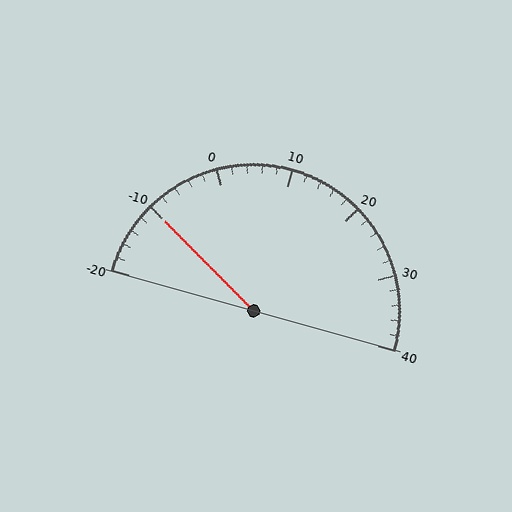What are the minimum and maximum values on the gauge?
The gauge ranges from -20 to 40.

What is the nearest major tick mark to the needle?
The nearest major tick mark is -10.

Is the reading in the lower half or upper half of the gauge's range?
The reading is in the lower half of the range (-20 to 40).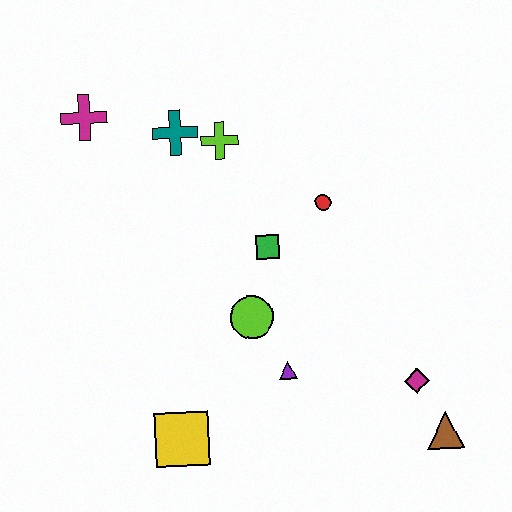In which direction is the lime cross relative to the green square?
The lime cross is above the green square.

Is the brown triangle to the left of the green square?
No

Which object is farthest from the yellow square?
The magenta cross is farthest from the yellow square.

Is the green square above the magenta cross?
No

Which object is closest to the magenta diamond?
The brown triangle is closest to the magenta diamond.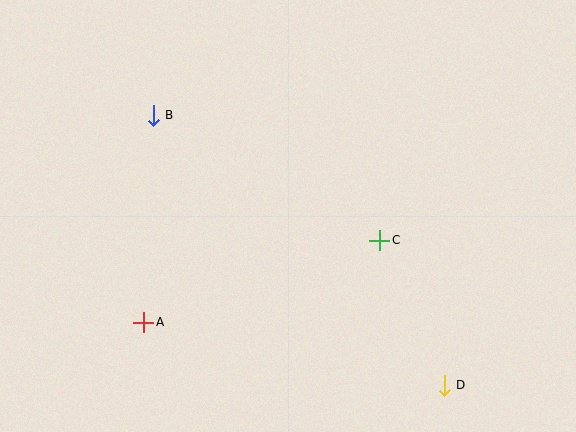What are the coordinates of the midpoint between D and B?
The midpoint between D and B is at (299, 250).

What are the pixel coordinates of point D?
Point D is at (444, 385).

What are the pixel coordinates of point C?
Point C is at (380, 240).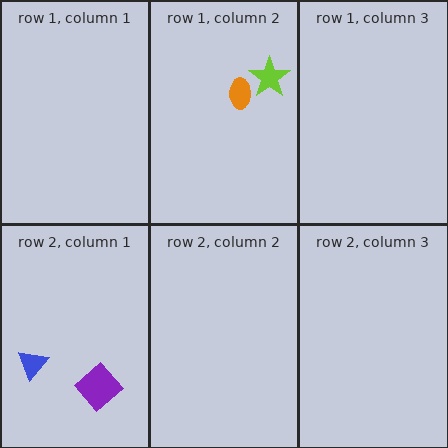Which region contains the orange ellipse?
The row 1, column 2 region.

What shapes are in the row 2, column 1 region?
The blue triangle, the purple diamond.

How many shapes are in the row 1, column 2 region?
2.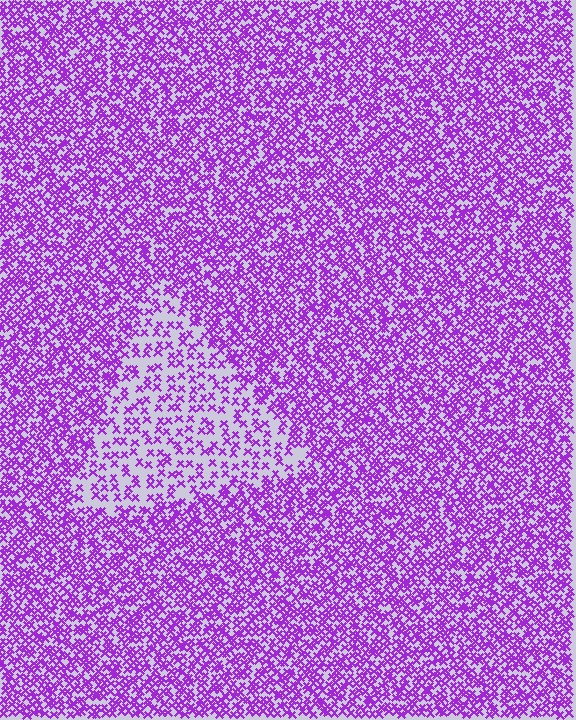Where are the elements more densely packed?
The elements are more densely packed outside the triangle boundary.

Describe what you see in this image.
The image contains small purple elements arranged at two different densities. A triangle-shaped region is visible where the elements are less densely packed than the surrounding area.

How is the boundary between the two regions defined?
The boundary is defined by a change in element density (approximately 2.3x ratio). All elements are the same color, size, and shape.